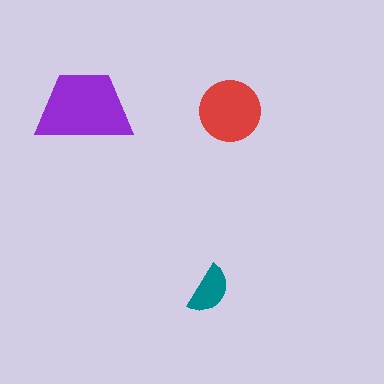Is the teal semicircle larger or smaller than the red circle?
Smaller.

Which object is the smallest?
The teal semicircle.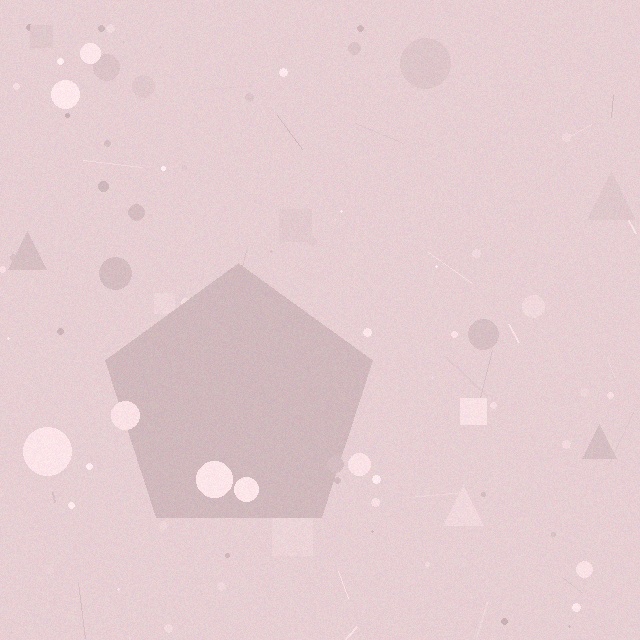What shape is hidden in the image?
A pentagon is hidden in the image.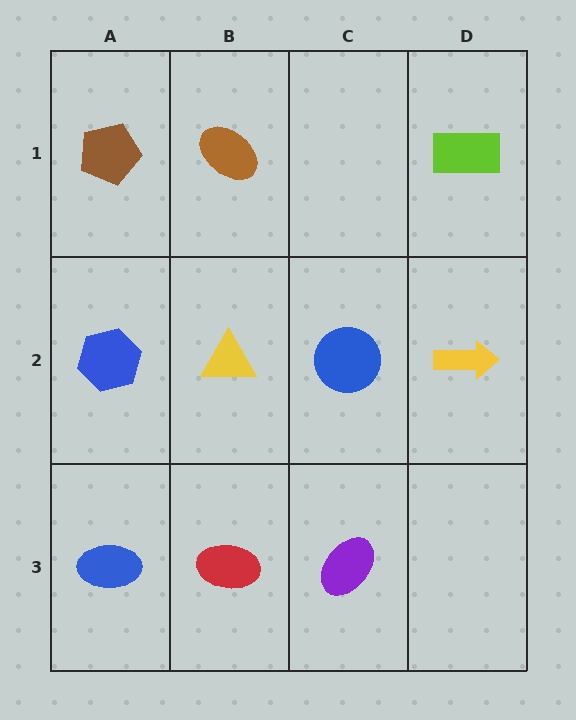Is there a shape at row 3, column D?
No, that cell is empty.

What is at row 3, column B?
A red ellipse.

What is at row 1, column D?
A lime rectangle.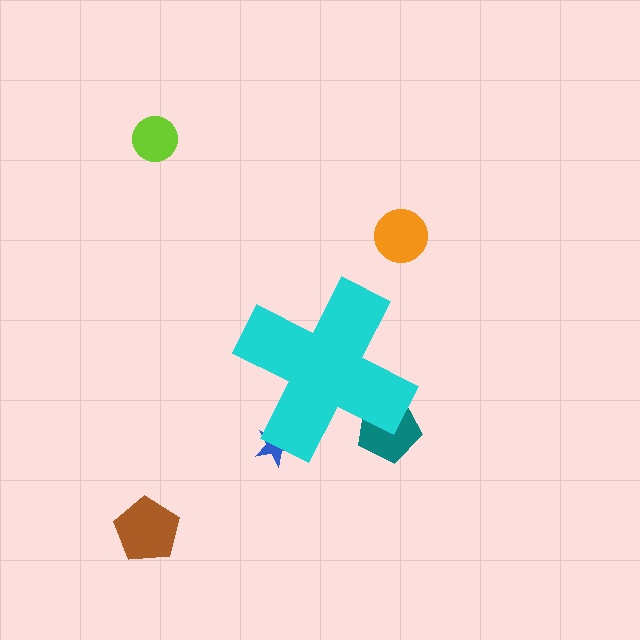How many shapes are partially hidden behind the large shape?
2 shapes are partially hidden.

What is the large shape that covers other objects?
A cyan cross.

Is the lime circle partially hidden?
No, the lime circle is fully visible.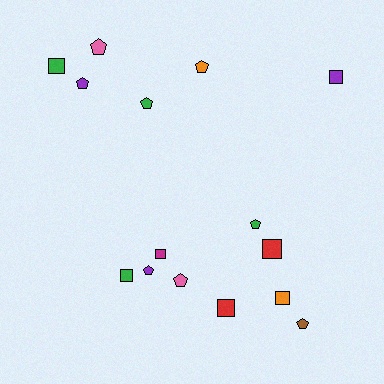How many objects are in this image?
There are 15 objects.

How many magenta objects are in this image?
There is 1 magenta object.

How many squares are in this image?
There are 7 squares.